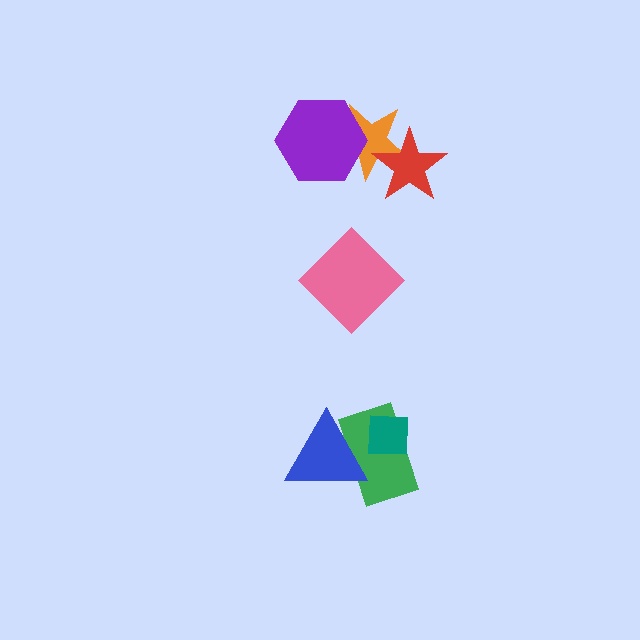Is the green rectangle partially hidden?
Yes, it is partially covered by another shape.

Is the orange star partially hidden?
Yes, it is partially covered by another shape.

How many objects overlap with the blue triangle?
2 objects overlap with the blue triangle.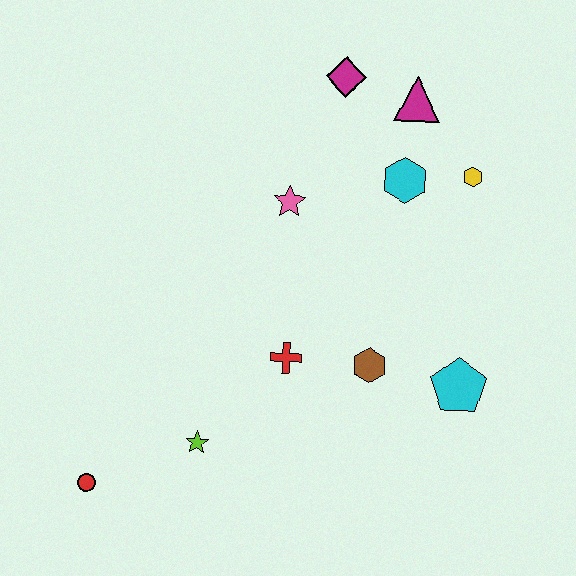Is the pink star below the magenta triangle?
Yes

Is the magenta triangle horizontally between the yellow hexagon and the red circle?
Yes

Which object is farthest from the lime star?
The magenta triangle is farthest from the lime star.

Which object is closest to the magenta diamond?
The magenta triangle is closest to the magenta diamond.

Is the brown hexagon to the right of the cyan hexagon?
No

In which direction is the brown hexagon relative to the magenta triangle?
The brown hexagon is below the magenta triangle.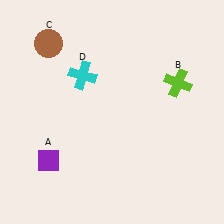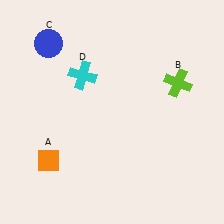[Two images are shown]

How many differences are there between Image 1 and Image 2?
There are 2 differences between the two images.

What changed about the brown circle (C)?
In Image 1, C is brown. In Image 2, it changed to blue.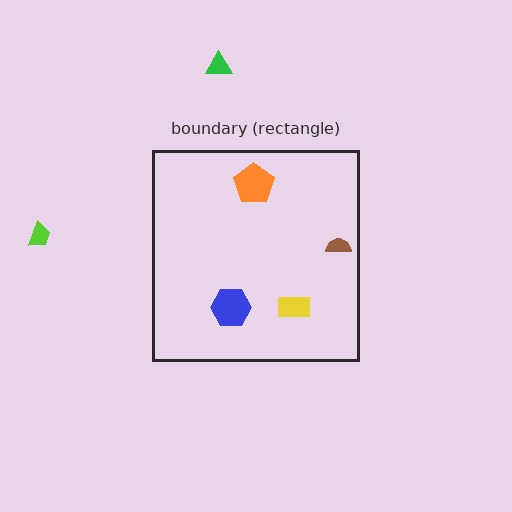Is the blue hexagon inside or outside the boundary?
Inside.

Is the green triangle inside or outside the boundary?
Outside.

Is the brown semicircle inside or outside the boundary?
Inside.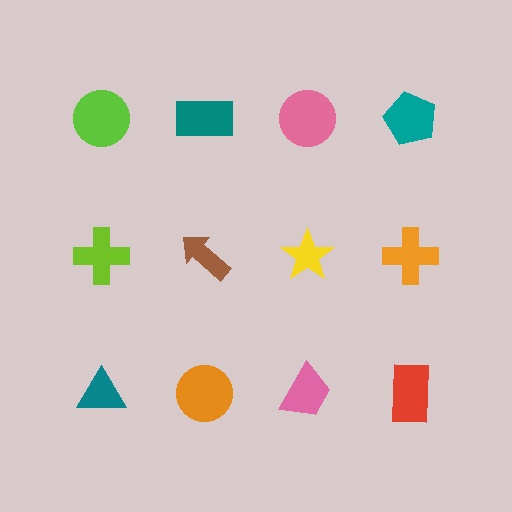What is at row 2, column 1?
A lime cross.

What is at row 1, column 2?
A teal rectangle.